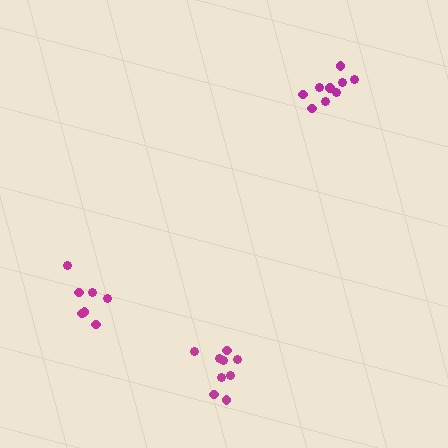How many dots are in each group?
Group 1: 7 dots, Group 2: 9 dots, Group 3: 9 dots (25 total).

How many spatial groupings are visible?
There are 3 spatial groupings.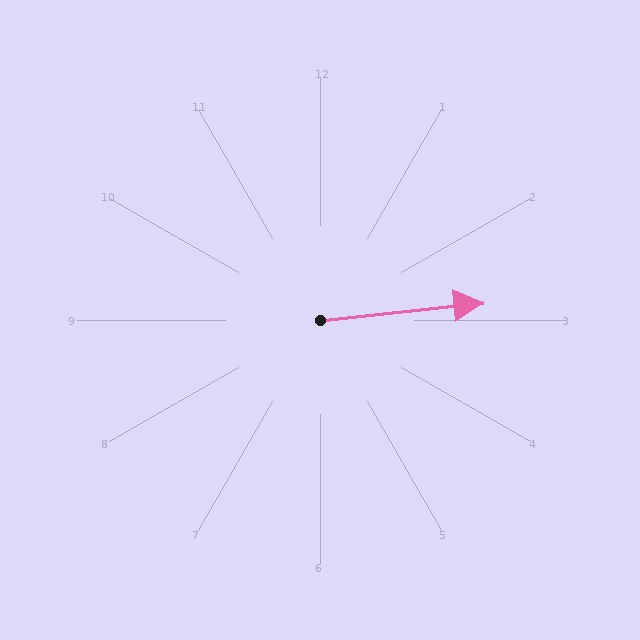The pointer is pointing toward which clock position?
Roughly 3 o'clock.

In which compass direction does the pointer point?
East.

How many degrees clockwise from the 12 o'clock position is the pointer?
Approximately 84 degrees.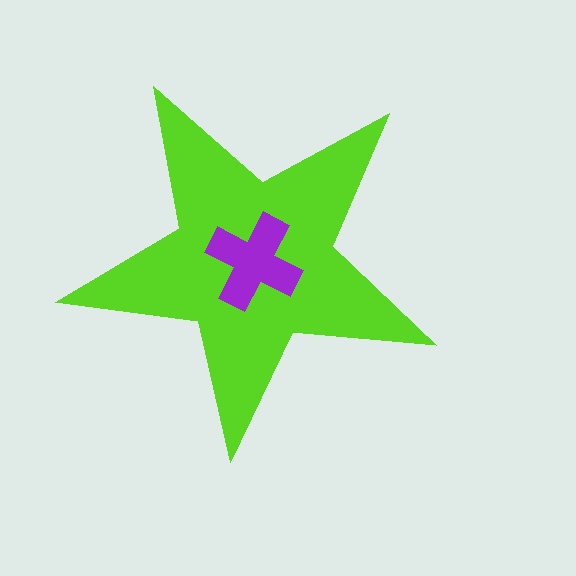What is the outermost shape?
The lime star.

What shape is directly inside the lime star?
The purple cross.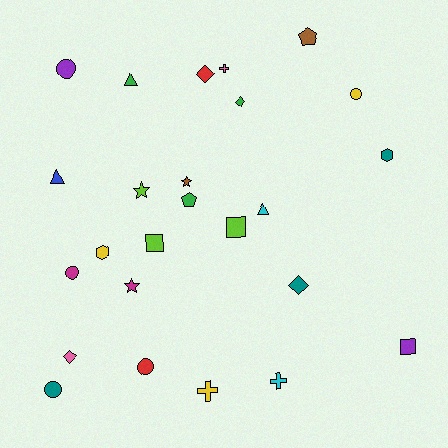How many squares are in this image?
There are 3 squares.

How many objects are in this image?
There are 25 objects.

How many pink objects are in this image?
There are 2 pink objects.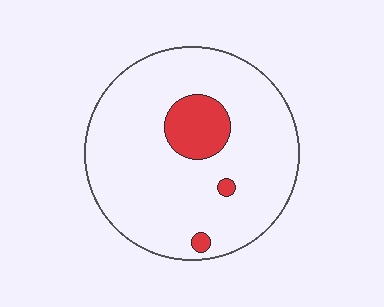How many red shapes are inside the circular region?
3.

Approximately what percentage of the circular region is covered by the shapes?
Approximately 10%.